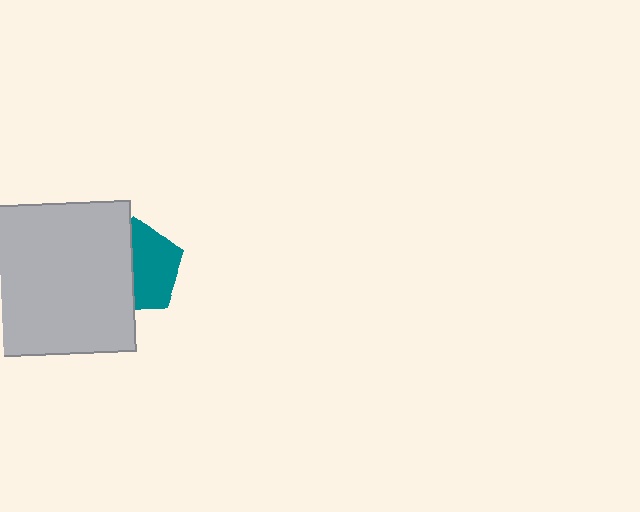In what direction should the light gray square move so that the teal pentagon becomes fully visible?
The light gray square should move left. That is the shortest direction to clear the overlap and leave the teal pentagon fully visible.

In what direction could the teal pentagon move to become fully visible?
The teal pentagon could move right. That would shift it out from behind the light gray square entirely.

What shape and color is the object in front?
The object in front is a light gray square.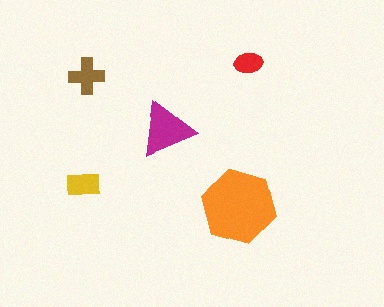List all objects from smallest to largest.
The red ellipse, the yellow rectangle, the brown cross, the magenta triangle, the orange hexagon.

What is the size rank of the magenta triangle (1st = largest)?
2nd.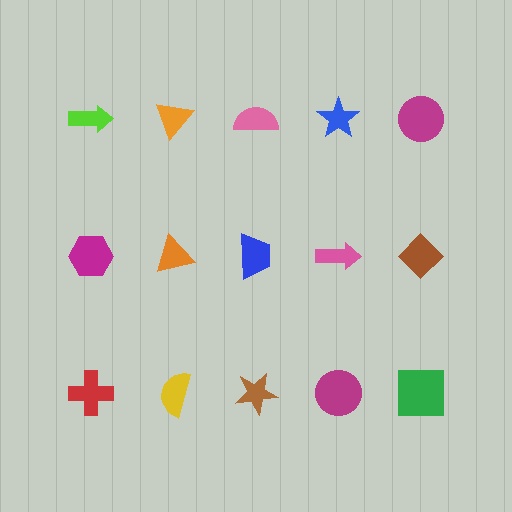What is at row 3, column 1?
A red cross.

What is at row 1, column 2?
An orange triangle.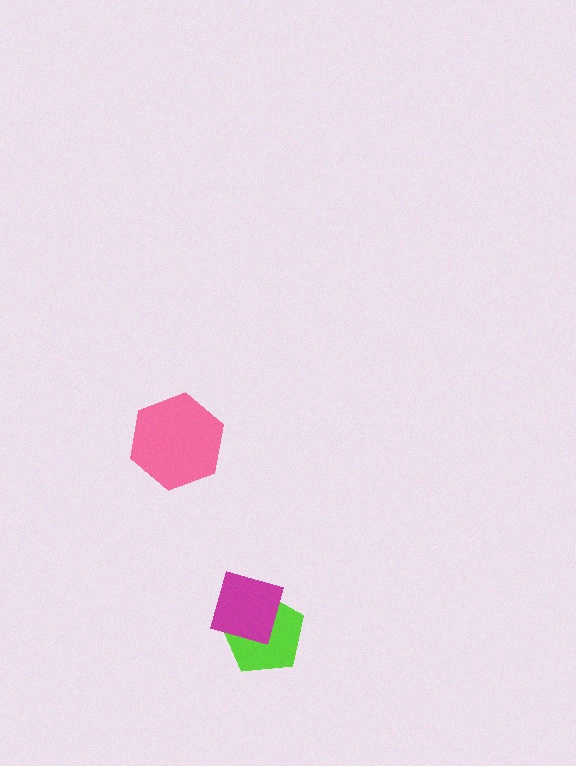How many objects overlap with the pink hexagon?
0 objects overlap with the pink hexagon.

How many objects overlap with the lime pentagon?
1 object overlaps with the lime pentagon.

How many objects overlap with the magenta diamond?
1 object overlaps with the magenta diamond.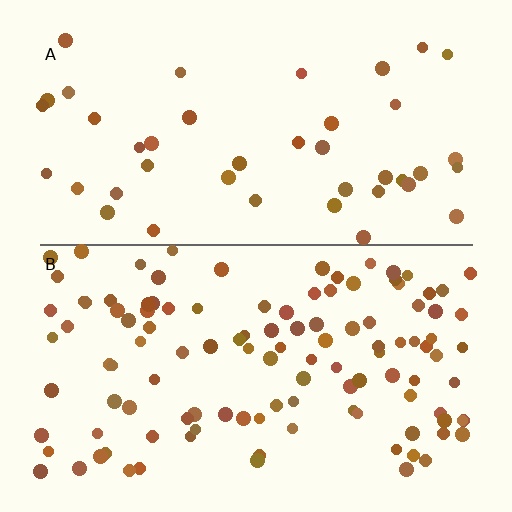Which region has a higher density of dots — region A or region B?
B (the bottom).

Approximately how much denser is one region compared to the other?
Approximately 2.7× — region B over region A.